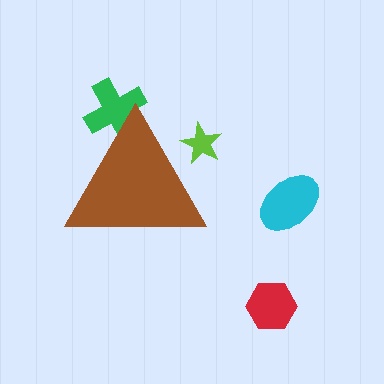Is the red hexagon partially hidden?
No, the red hexagon is fully visible.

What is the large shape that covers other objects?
A brown triangle.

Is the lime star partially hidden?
Yes, the lime star is partially hidden behind the brown triangle.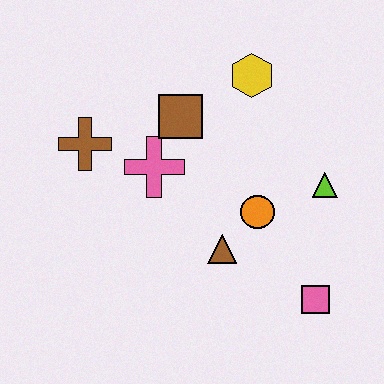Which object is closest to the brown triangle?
The orange circle is closest to the brown triangle.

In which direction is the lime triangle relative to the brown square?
The lime triangle is to the right of the brown square.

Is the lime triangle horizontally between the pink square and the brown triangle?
No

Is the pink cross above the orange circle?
Yes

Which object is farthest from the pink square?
The brown cross is farthest from the pink square.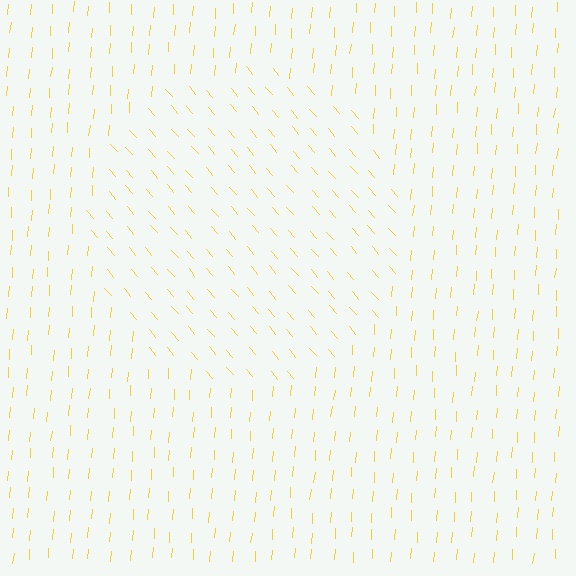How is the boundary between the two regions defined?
The boundary is defined purely by a change in line orientation (approximately 45 degrees difference). All lines are the same color and thickness.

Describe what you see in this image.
The image is filled with small yellow line segments. A circle region in the image has lines oriented differently from the surrounding lines, creating a visible texture boundary.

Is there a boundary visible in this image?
Yes, there is a texture boundary formed by a change in line orientation.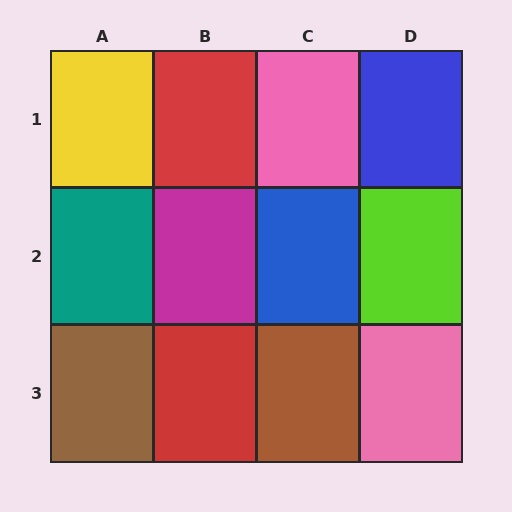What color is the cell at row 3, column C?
Brown.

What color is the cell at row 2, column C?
Blue.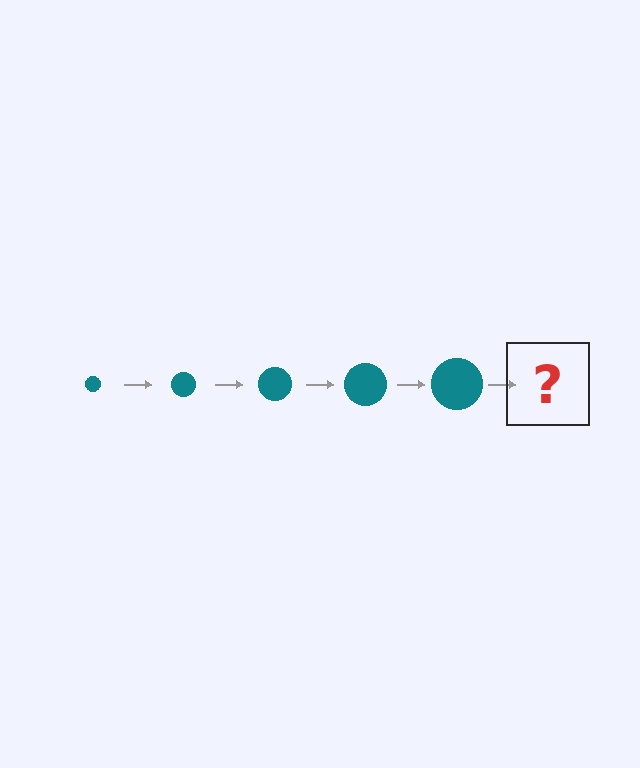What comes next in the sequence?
The next element should be a teal circle, larger than the previous one.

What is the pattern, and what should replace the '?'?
The pattern is that the circle gets progressively larger each step. The '?' should be a teal circle, larger than the previous one.